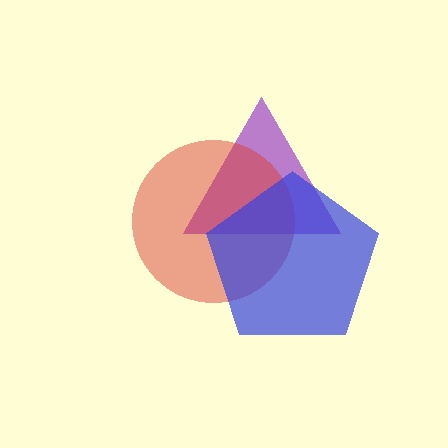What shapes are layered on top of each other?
The layered shapes are: a purple triangle, a red circle, a blue pentagon.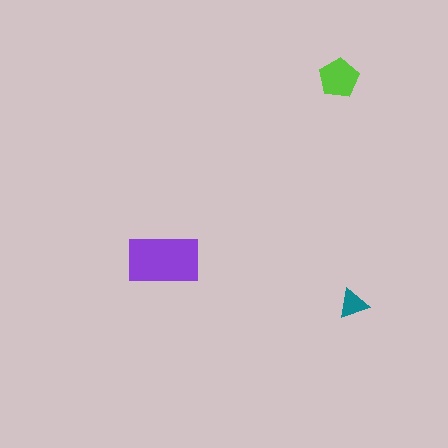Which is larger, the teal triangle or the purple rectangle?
The purple rectangle.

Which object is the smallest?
The teal triangle.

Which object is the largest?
The purple rectangle.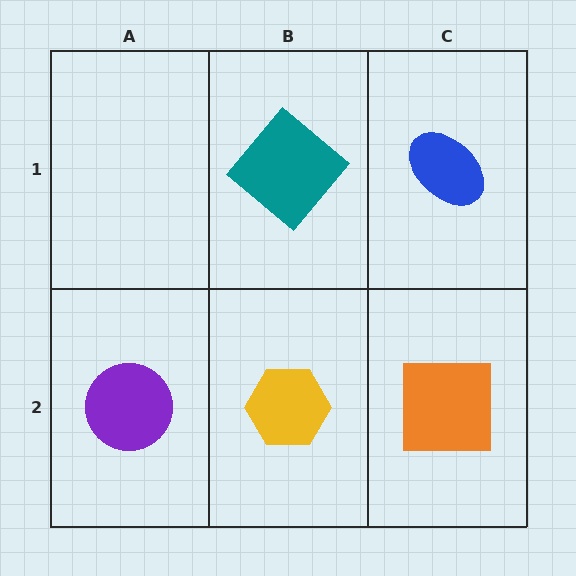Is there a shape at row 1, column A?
No, that cell is empty.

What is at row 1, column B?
A teal diamond.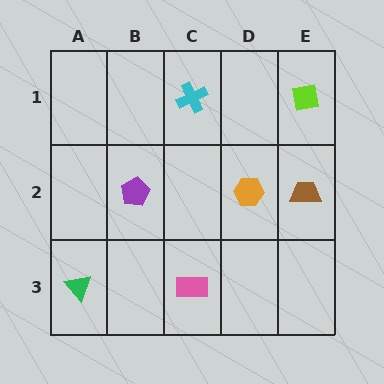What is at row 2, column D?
An orange hexagon.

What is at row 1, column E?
A lime square.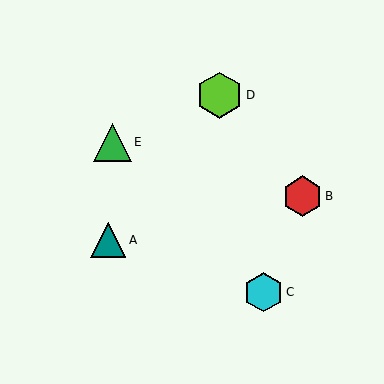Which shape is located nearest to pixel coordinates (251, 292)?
The cyan hexagon (labeled C) at (263, 292) is nearest to that location.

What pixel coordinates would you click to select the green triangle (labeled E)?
Click at (112, 142) to select the green triangle E.